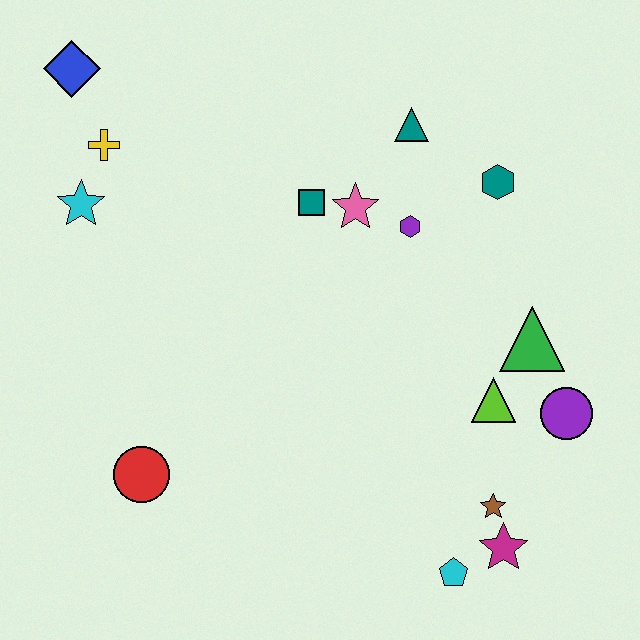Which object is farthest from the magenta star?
The blue diamond is farthest from the magenta star.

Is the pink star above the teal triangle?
No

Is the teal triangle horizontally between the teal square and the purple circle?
Yes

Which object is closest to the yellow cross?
The cyan star is closest to the yellow cross.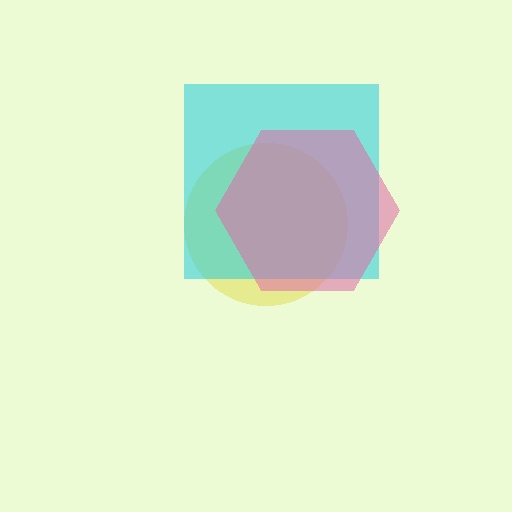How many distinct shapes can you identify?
There are 3 distinct shapes: a yellow circle, a cyan square, a pink hexagon.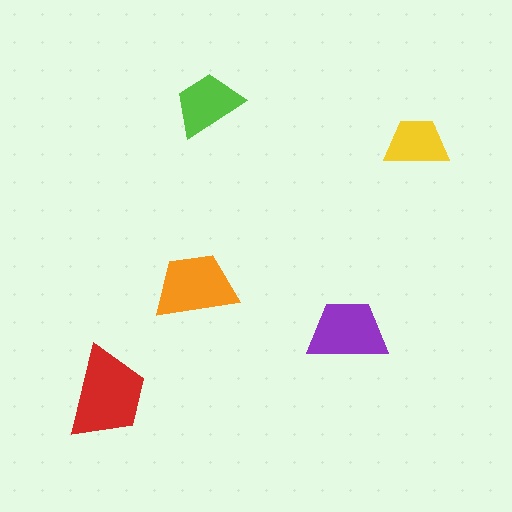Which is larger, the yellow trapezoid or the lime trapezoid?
The lime one.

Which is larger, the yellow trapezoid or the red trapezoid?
The red one.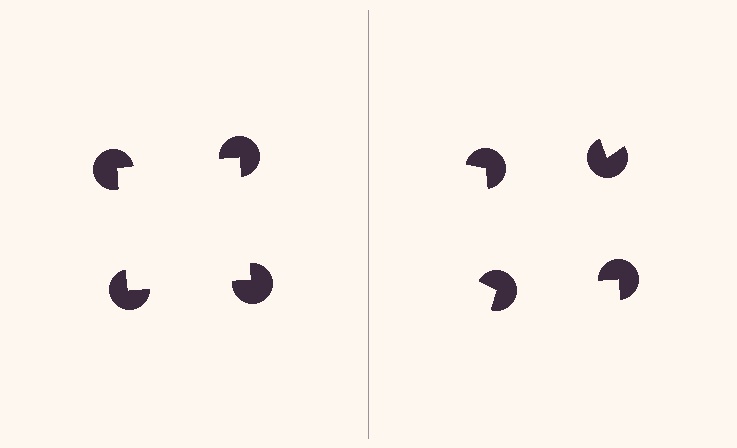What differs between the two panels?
The pac-man discs are positioned identically on both sides; only the wedge orientations differ. On the left they align to a square; on the right they are misaligned.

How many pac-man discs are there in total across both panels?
8 — 4 on each side.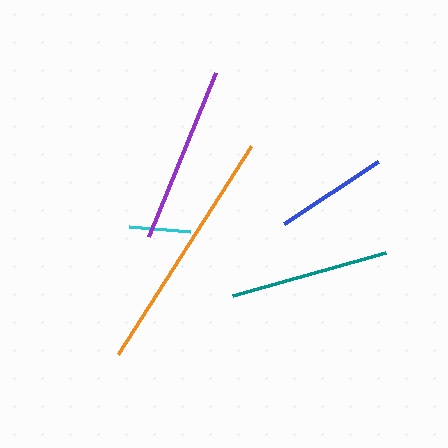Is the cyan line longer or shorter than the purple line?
The purple line is longer than the cyan line.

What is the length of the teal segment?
The teal segment is approximately 158 pixels long.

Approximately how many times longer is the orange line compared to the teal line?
The orange line is approximately 1.6 times the length of the teal line.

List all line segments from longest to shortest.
From longest to shortest: orange, purple, teal, blue, cyan.